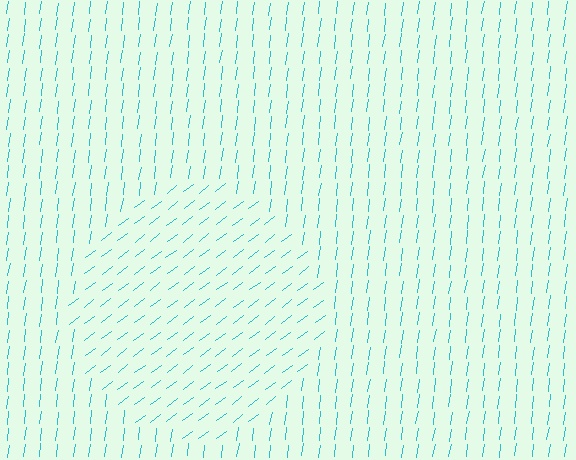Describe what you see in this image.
The image is filled with small cyan line segments. A circle region in the image has lines oriented differently from the surrounding lines, creating a visible texture boundary.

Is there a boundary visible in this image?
Yes, there is a texture boundary formed by a change in line orientation.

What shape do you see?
I see a circle.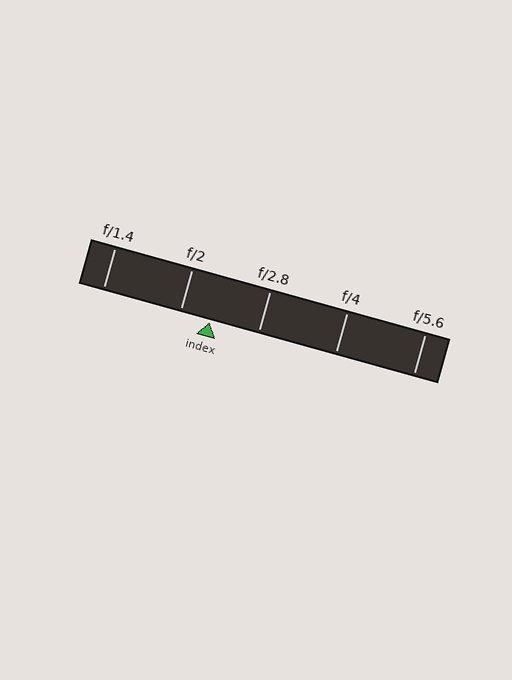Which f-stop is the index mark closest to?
The index mark is closest to f/2.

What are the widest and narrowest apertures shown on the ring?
The widest aperture shown is f/1.4 and the narrowest is f/5.6.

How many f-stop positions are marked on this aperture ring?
There are 5 f-stop positions marked.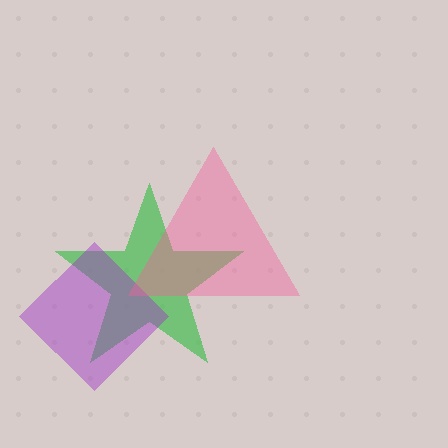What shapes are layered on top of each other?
The layered shapes are: a green star, a purple diamond, a pink triangle.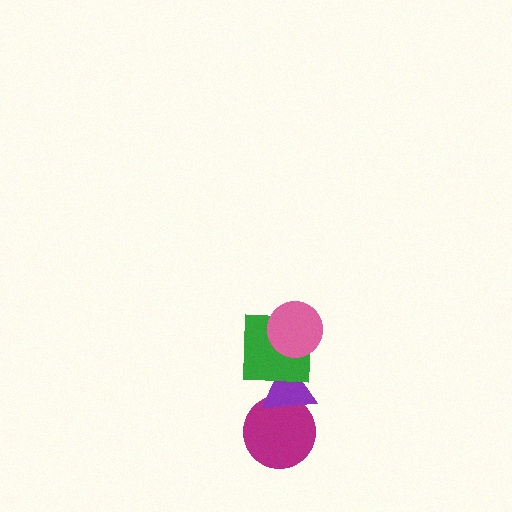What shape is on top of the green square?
The pink circle is on top of the green square.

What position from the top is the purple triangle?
The purple triangle is 3rd from the top.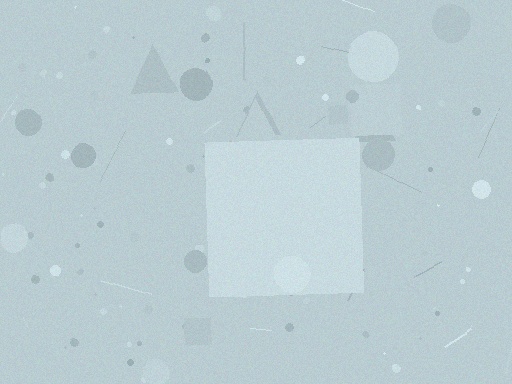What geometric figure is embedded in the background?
A square is embedded in the background.